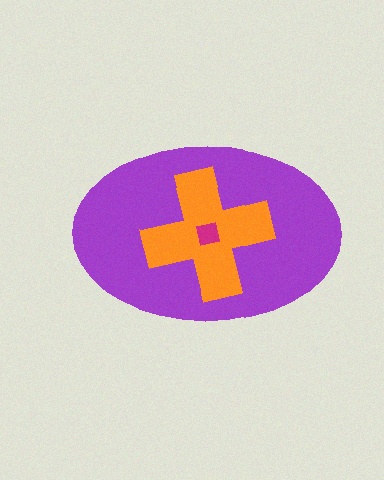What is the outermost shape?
The purple ellipse.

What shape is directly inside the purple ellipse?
The orange cross.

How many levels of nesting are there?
3.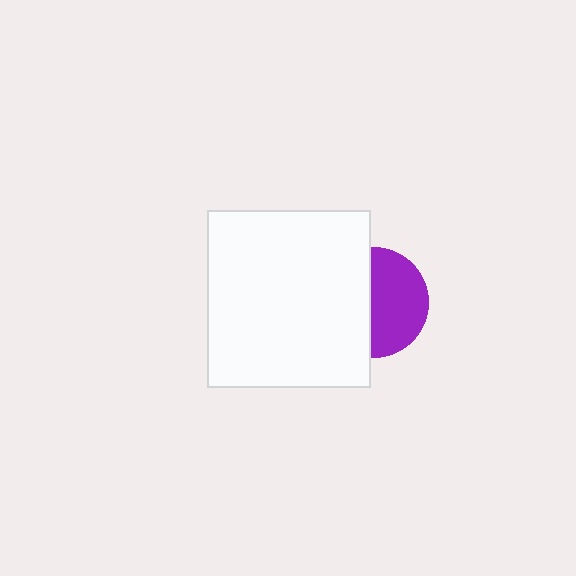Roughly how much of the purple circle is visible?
About half of it is visible (roughly 52%).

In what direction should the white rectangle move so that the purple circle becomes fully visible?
The white rectangle should move left. That is the shortest direction to clear the overlap and leave the purple circle fully visible.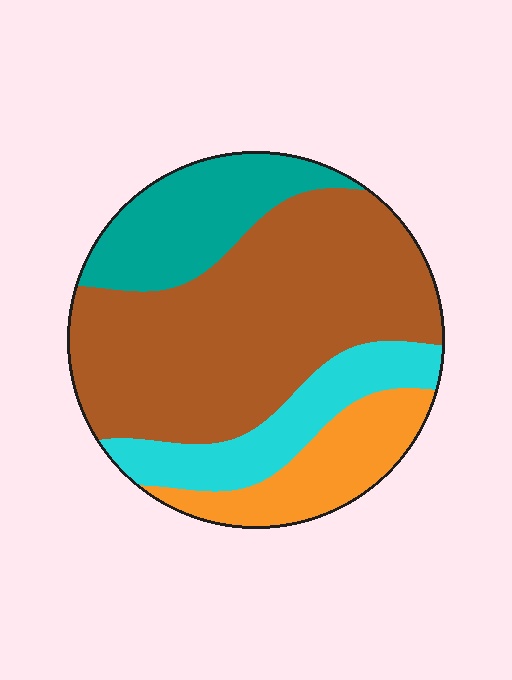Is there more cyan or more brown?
Brown.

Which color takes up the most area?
Brown, at roughly 50%.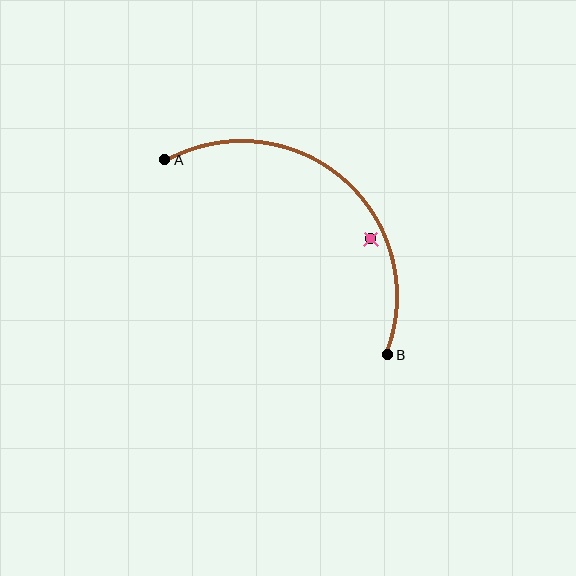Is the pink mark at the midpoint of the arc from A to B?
No — the pink mark does not lie on the arc at all. It sits slightly inside the curve.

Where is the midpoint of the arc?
The arc midpoint is the point on the curve farthest from the straight line joining A and B. It sits above and to the right of that line.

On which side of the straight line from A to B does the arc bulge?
The arc bulges above and to the right of the straight line connecting A and B.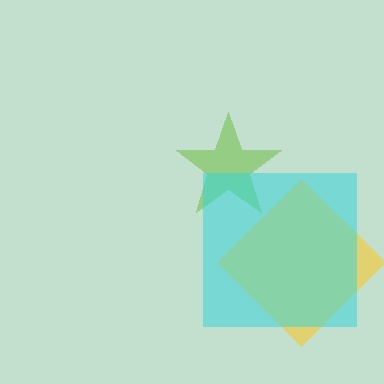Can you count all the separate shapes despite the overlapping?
Yes, there are 3 separate shapes.